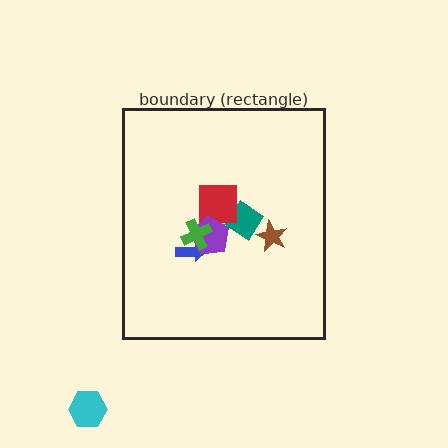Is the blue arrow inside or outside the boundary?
Inside.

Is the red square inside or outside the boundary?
Inside.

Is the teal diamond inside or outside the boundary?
Inside.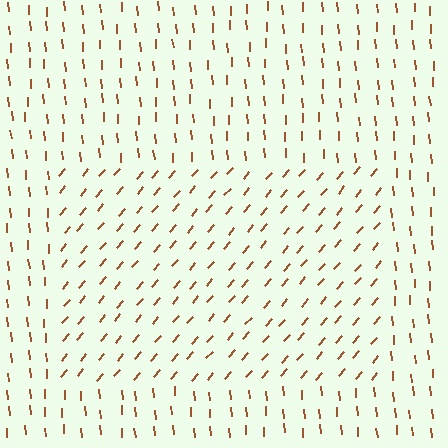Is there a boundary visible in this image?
Yes, there is a texture boundary formed by a change in line orientation.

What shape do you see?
I see a rectangle.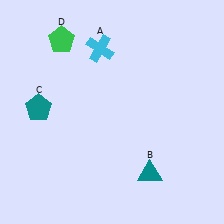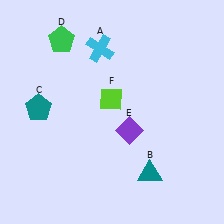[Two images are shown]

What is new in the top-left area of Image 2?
A lime diamond (F) was added in the top-left area of Image 2.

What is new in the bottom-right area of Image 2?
A purple diamond (E) was added in the bottom-right area of Image 2.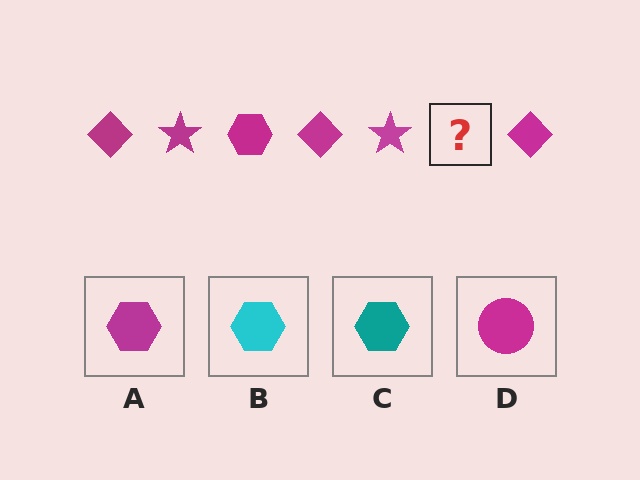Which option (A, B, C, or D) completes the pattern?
A.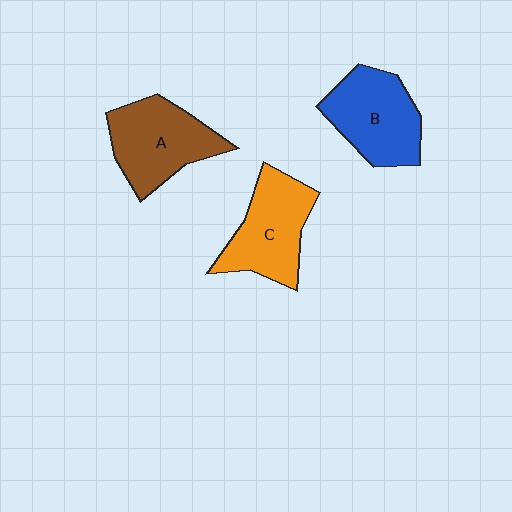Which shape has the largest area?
Shape A (brown).